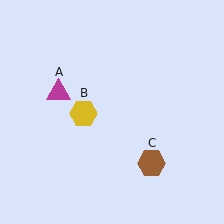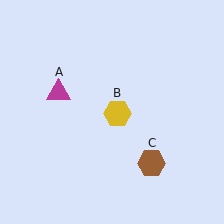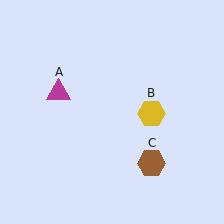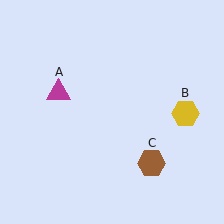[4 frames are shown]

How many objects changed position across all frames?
1 object changed position: yellow hexagon (object B).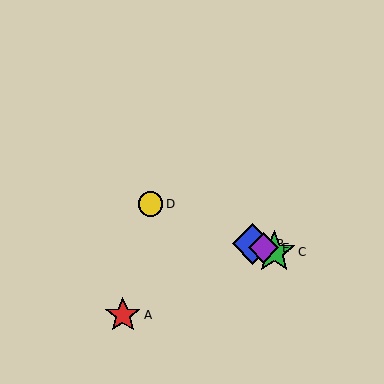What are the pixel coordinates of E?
Object E is at (263, 248).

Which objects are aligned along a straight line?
Objects B, C, D, E are aligned along a straight line.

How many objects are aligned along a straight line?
4 objects (B, C, D, E) are aligned along a straight line.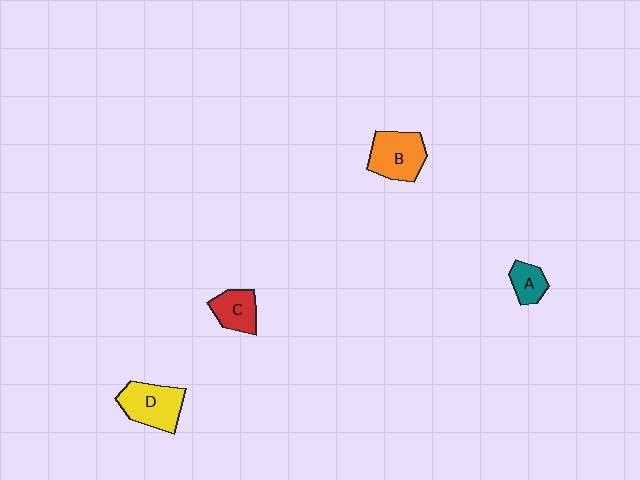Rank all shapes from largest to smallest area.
From largest to smallest: D (yellow), B (orange), C (red), A (teal).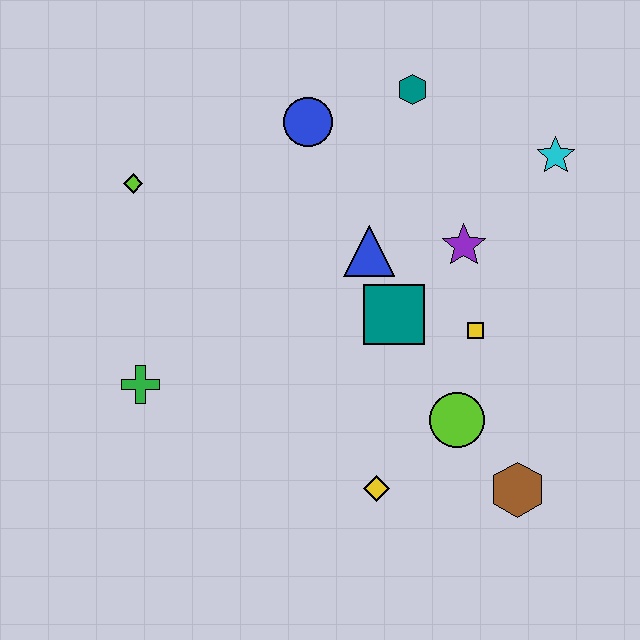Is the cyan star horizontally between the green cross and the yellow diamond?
No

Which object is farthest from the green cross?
The cyan star is farthest from the green cross.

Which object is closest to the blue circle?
The teal hexagon is closest to the blue circle.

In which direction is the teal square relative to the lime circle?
The teal square is above the lime circle.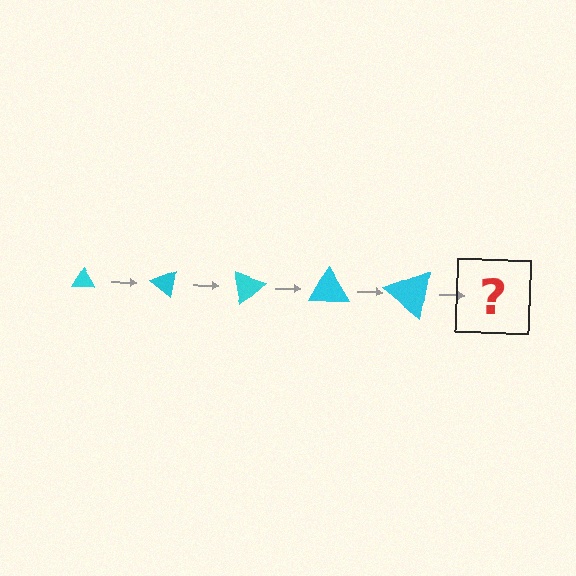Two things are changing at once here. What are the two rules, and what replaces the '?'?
The two rules are that the triangle grows larger each step and it rotates 40 degrees each step. The '?' should be a triangle, larger than the previous one and rotated 200 degrees from the start.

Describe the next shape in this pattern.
It should be a triangle, larger than the previous one and rotated 200 degrees from the start.